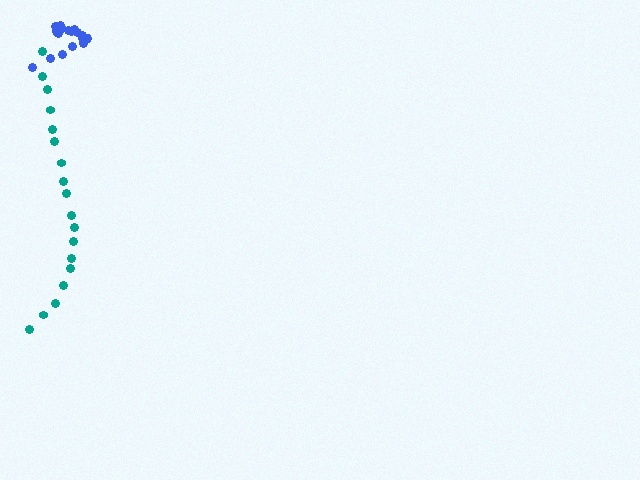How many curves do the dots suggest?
There are 2 distinct paths.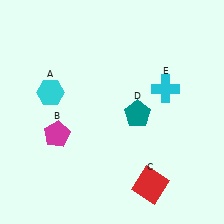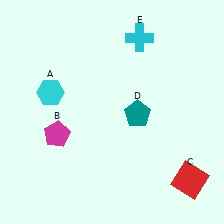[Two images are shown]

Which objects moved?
The objects that moved are: the red square (C), the cyan cross (E).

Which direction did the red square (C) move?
The red square (C) moved right.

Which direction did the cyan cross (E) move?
The cyan cross (E) moved up.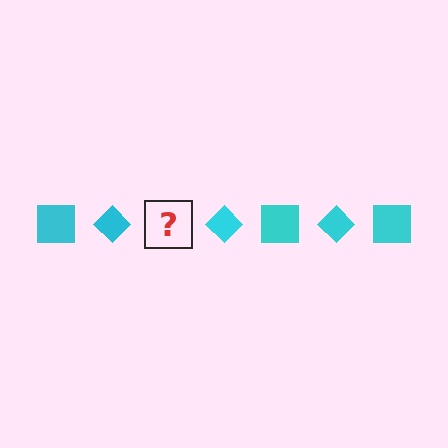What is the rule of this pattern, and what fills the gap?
The rule is that the pattern cycles through square, diamond shapes in cyan. The gap should be filled with a cyan square.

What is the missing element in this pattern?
The missing element is a cyan square.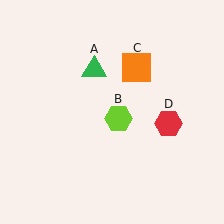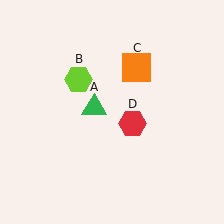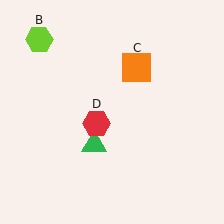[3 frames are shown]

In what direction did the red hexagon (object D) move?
The red hexagon (object D) moved left.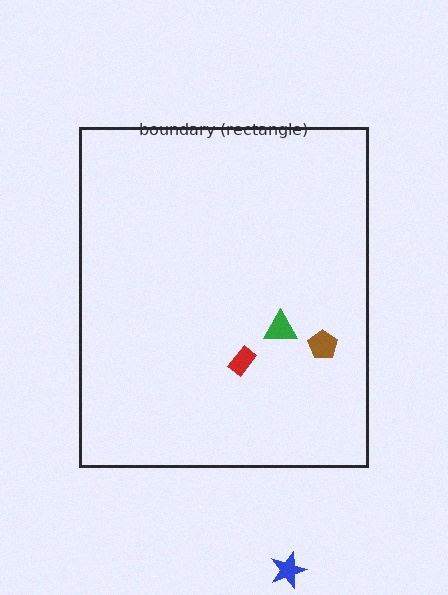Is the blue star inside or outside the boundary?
Outside.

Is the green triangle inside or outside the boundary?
Inside.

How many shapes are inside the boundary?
3 inside, 1 outside.